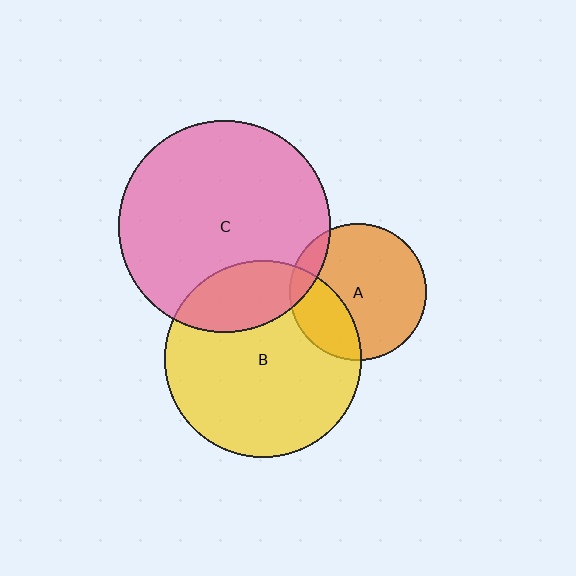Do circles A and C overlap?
Yes.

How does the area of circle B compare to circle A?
Approximately 2.1 times.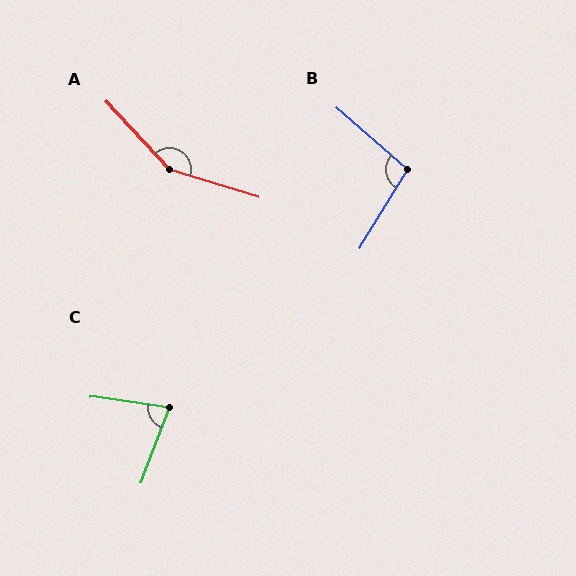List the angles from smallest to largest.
C (78°), B (100°), A (150°).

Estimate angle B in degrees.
Approximately 100 degrees.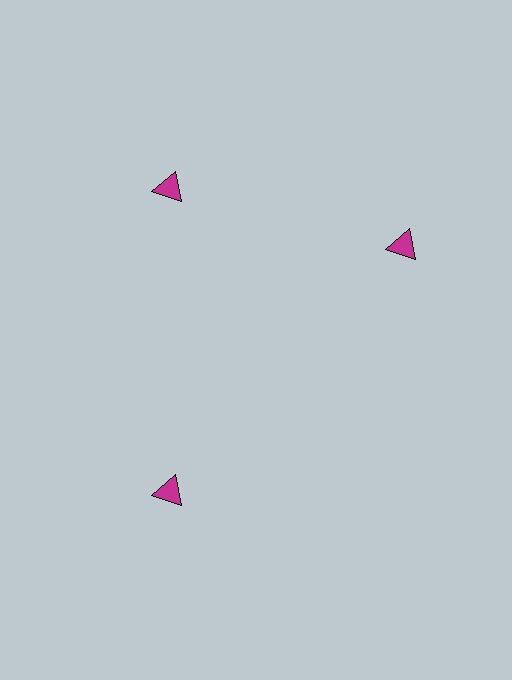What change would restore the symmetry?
The symmetry would be restored by rotating it back into even spacing with its neighbors so that all 3 triangles sit at equal angles and equal distance from the center.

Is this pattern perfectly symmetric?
No. The 3 magenta triangles are arranged in a ring, but one element near the 3 o'clock position is rotated out of alignment along the ring, breaking the 3-fold rotational symmetry.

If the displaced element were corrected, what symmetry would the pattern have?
It would have 3-fold rotational symmetry — the pattern would map onto itself every 120 degrees.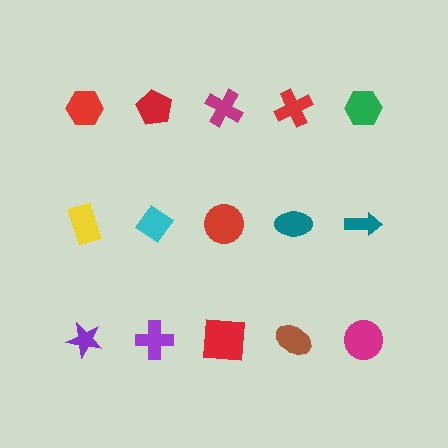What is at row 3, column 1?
A purple star.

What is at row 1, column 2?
A red pentagon.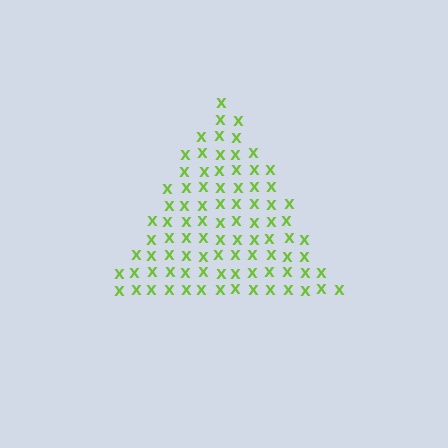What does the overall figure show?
The overall figure shows a triangle.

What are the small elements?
The small elements are letter X's.